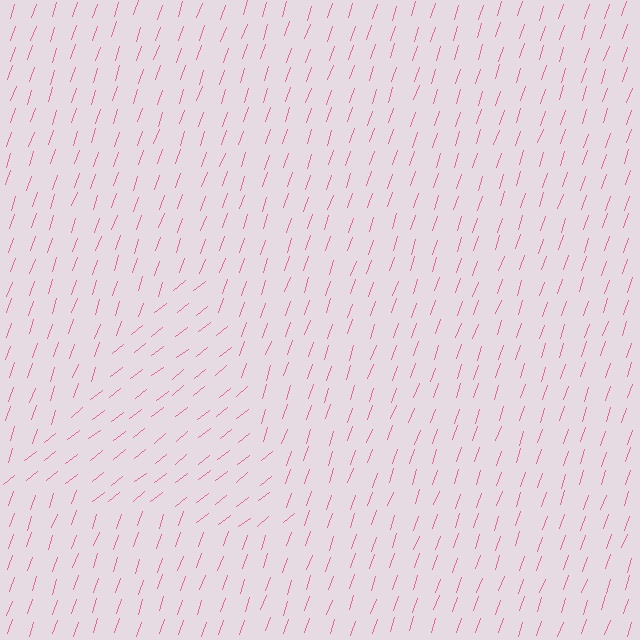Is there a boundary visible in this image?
Yes, there is a texture boundary formed by a change in line orientation.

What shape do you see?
I see a triangle.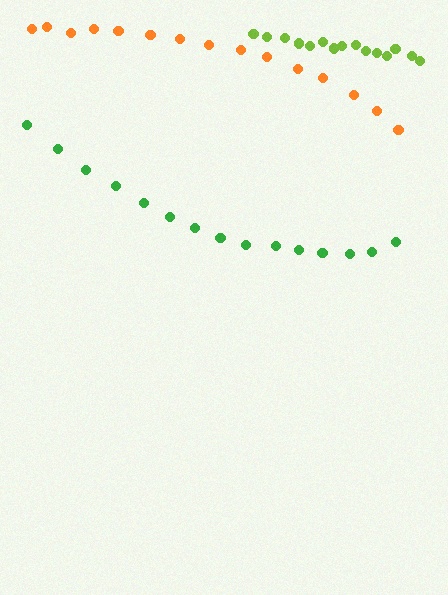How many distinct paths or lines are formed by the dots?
There are 3 distinct paths.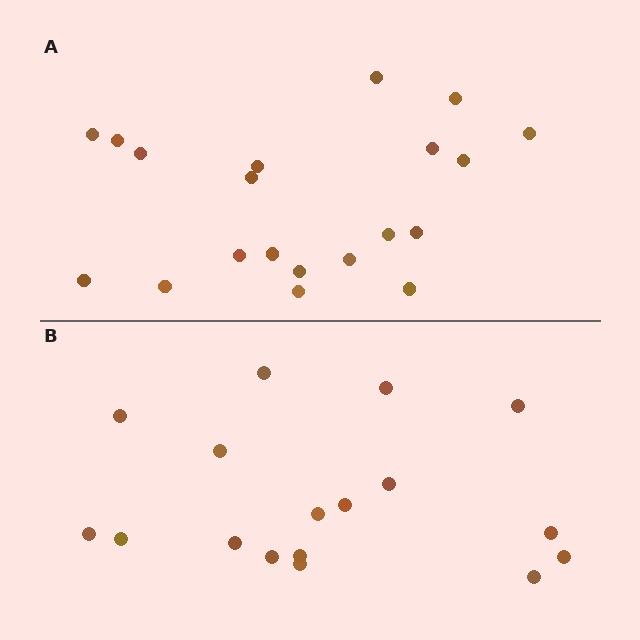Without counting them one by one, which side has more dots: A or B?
Region A (the top region) has more dots.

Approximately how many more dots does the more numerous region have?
Region A has just a few more — roughly 2 or 3 more dots than region B.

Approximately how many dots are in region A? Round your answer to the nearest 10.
About 20 dots.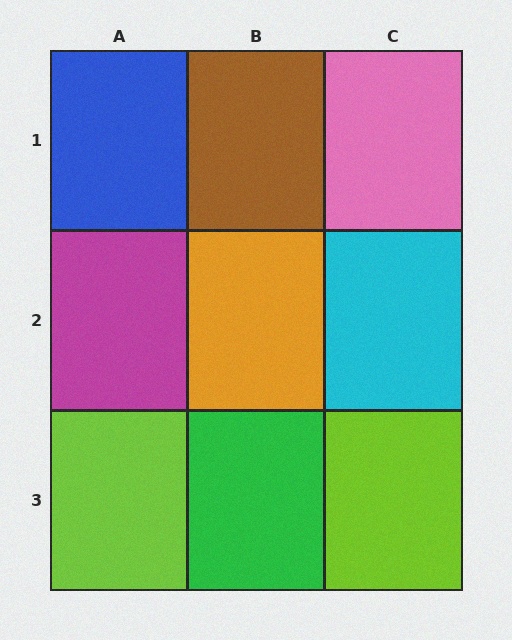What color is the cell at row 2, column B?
Orange.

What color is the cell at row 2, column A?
Magenta.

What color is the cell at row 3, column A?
Lime.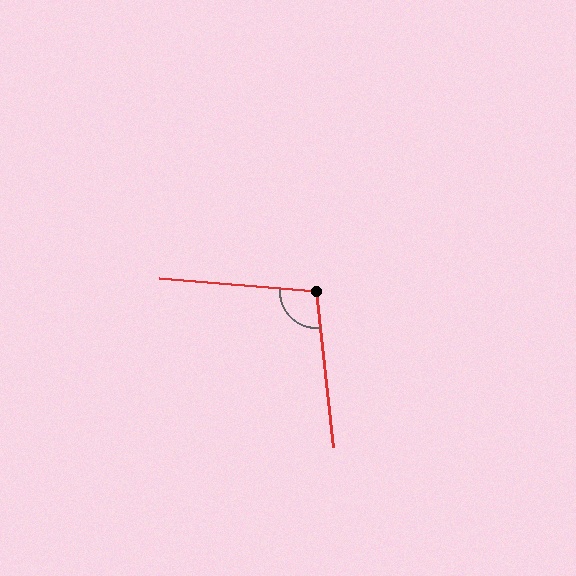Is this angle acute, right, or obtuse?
It is obtuse.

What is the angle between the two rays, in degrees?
Approximately 101 degrees.